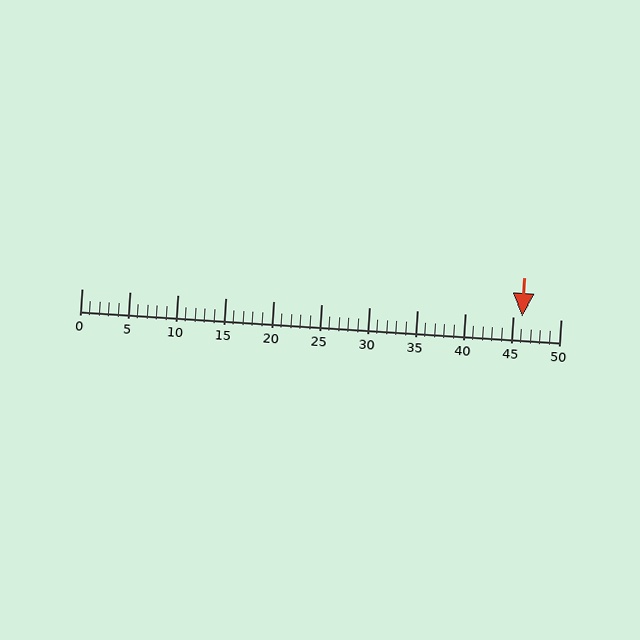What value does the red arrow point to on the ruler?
The red arrow points to approximately 46.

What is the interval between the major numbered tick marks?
The major tick marks are spaced 5 units apart.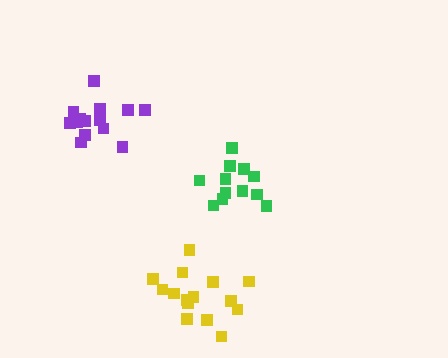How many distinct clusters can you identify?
There are 3 distinct clusters.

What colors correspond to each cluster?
The clusters are colored: yellow, green, purple.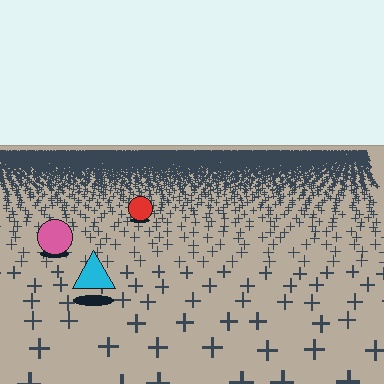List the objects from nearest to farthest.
From nearest to farthest: the cyan triangle, the pink circle, the red circle.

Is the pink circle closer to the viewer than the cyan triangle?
No. The cyan triangle is closer — you can tell from the texture gradient: the ground texture is coarser near it.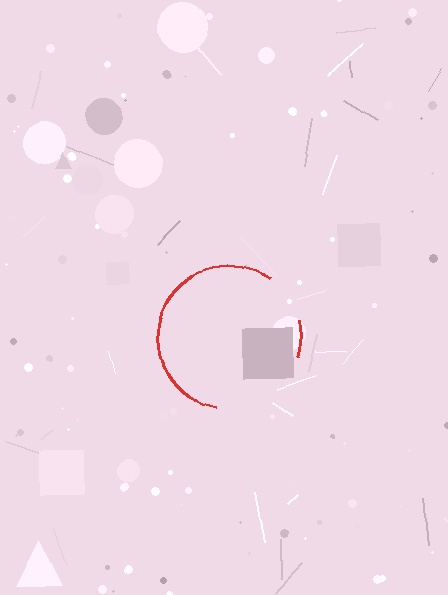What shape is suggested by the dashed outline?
The dashed outline suggests a circle.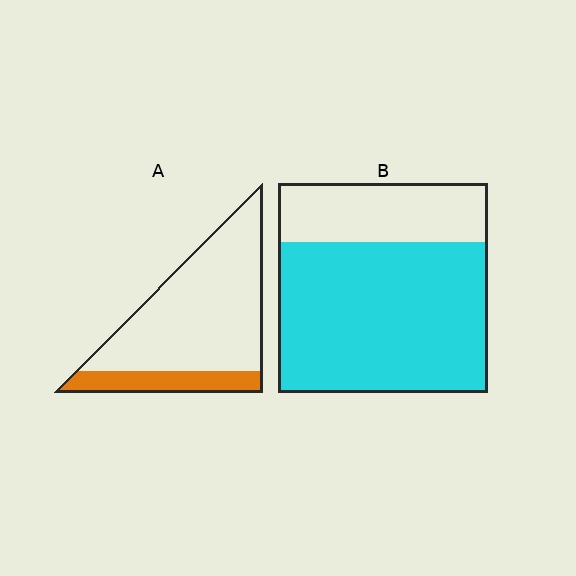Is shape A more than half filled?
No.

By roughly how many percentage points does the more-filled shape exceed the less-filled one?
By roughly 50 percentage points (B over A).